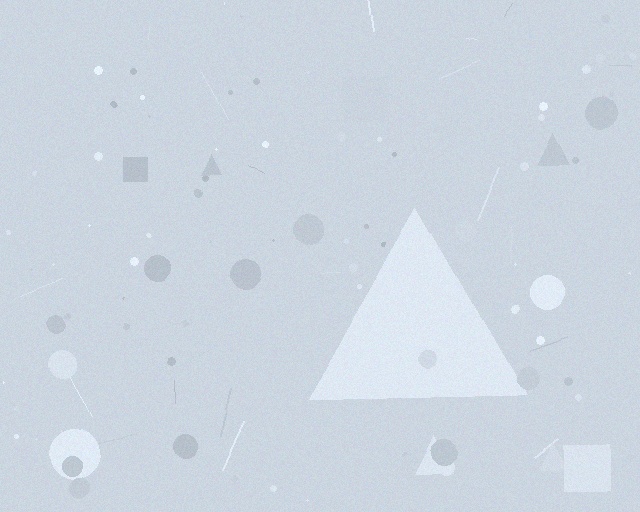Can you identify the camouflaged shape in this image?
The camouflaged shape is a triangle.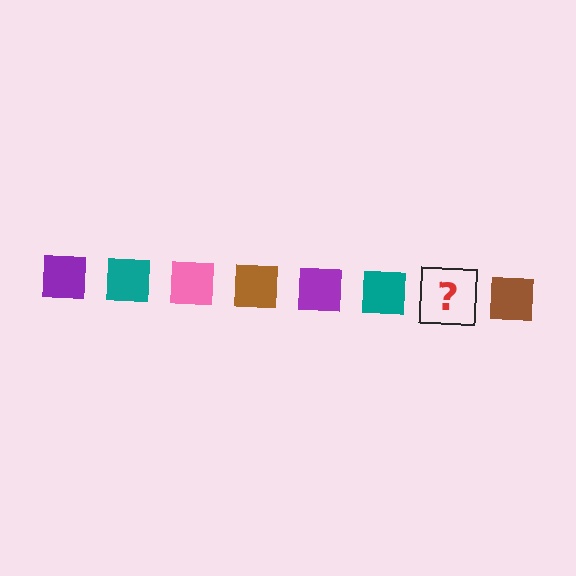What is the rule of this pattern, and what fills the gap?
The rule is that the pattern cycles through purple, teal, pink, brown squares. The gap should be filled with a pink square.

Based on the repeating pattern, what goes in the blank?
The blank should be a pink square.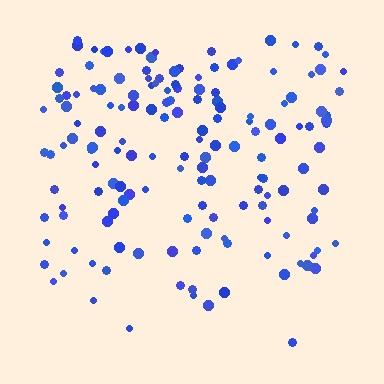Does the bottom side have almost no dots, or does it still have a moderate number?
Still a moderate number, just noticeably fewer than the top.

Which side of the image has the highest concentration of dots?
The top.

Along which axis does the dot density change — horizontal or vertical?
Vertical.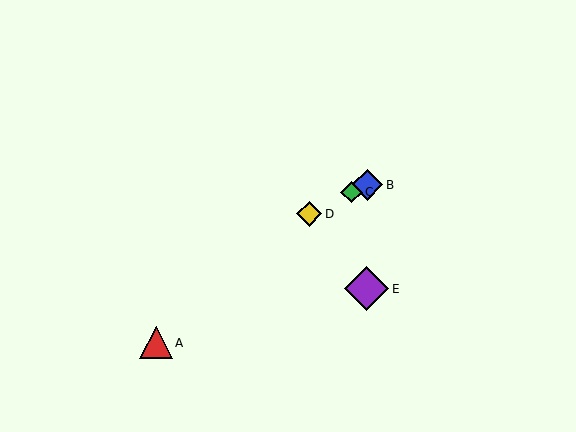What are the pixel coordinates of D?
Object D is at (309, 214).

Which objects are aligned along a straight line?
Objects B, C, D are aligned along a straight line.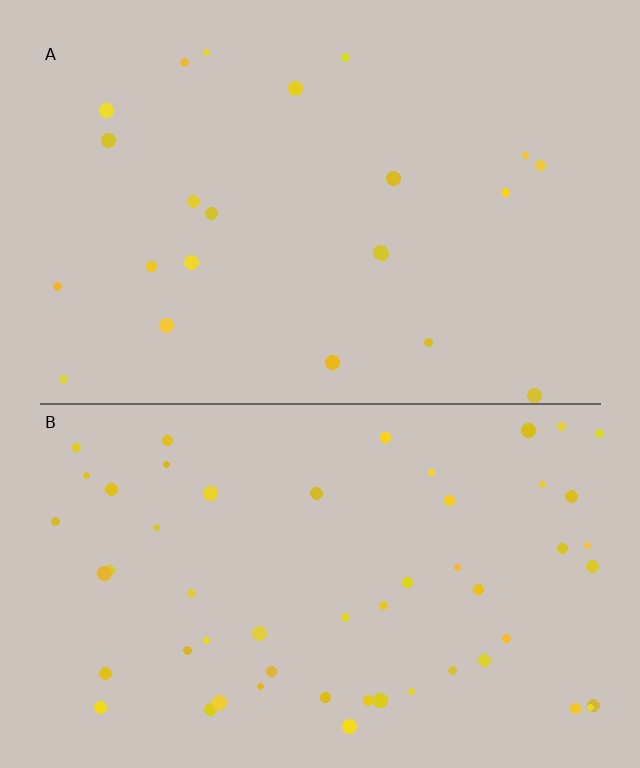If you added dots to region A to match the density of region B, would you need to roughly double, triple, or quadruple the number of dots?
Approximately double.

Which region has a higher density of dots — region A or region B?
B (the bottom).